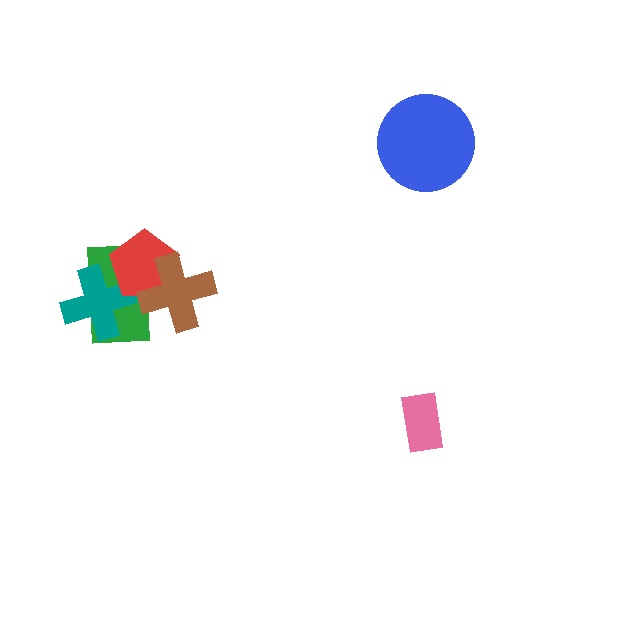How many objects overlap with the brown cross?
2 objects overlap with the brown cross.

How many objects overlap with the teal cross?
2 objects overlap with the teal cross.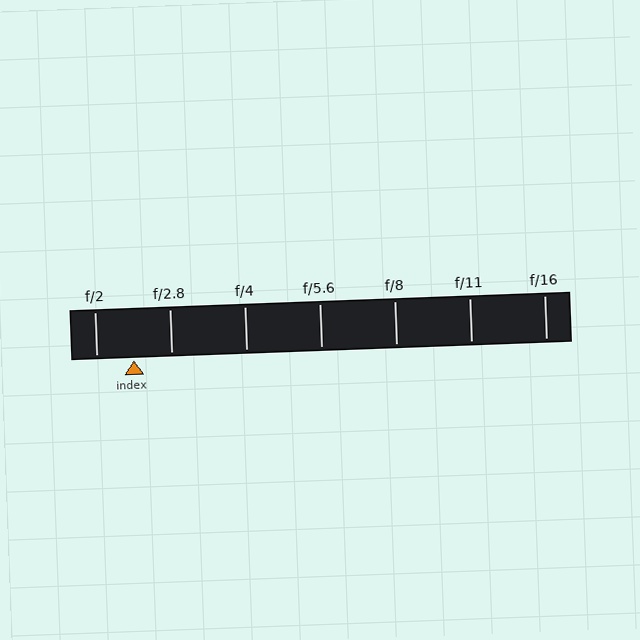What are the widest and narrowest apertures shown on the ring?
The widest aperture shown is f/2 and the narrowest is f/16.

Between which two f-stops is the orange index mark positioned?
The index mark is between f/2 and f/2.8.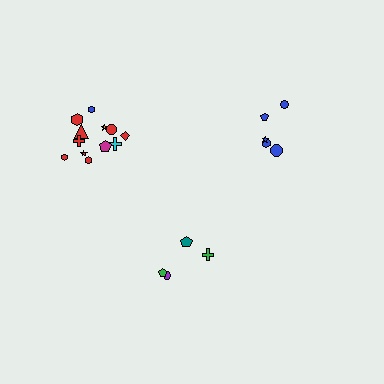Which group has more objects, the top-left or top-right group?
The top-left group.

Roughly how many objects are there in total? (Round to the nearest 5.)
Roughly 20 objects in total.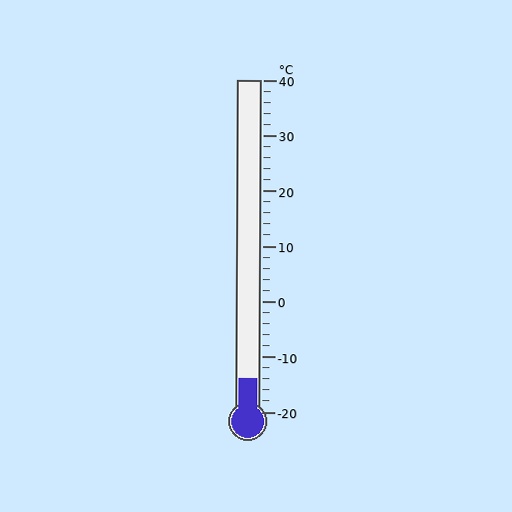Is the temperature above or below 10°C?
The temperature is below 10°C.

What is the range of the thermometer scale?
The thermometer scale ranges from -20°C to 40°C.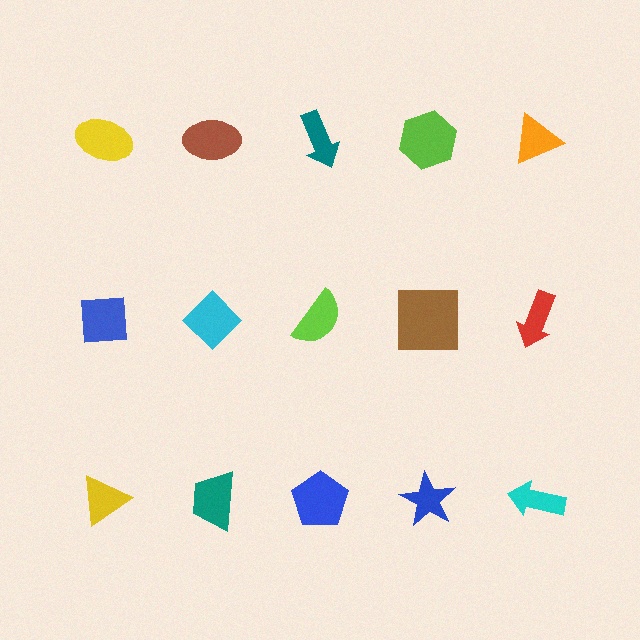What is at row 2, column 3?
A lime semicircle.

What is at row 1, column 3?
A teal arrow.